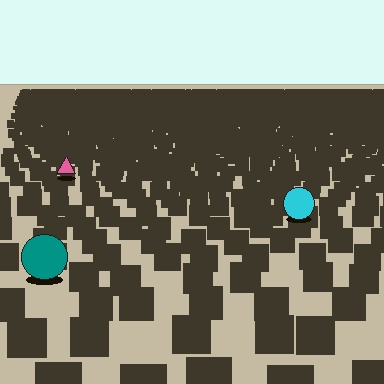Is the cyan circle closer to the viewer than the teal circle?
No. The teal circle is closer — you can tell from the texture gradient: the ground texture is coarser near it.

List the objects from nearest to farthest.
From nearest to farthest: the teal circle, the cyan circle, the pink triangle.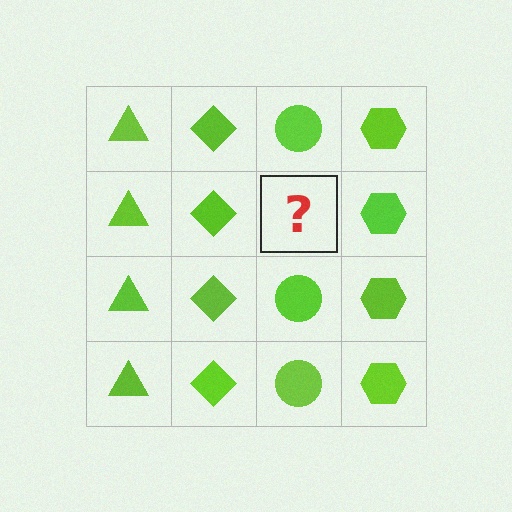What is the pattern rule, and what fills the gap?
The rule is that each column has a consistent shape. The gap should be filled with a lime circle.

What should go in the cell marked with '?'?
The missing cell should contain a lime circle.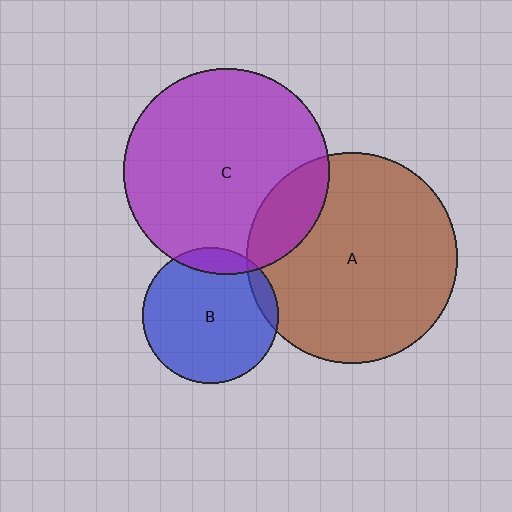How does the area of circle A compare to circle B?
Approximately 2.4 times.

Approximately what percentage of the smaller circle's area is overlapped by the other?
Approximately 10%.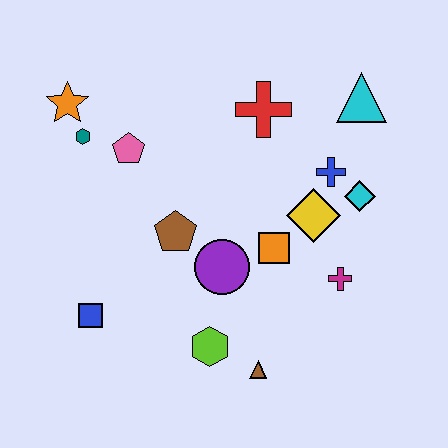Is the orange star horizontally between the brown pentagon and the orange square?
No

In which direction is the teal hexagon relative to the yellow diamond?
The teal hexagon is to the left of the yellow diamond.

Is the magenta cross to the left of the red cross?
No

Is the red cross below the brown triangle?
No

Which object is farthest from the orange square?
The orange star is farthest from the orange square.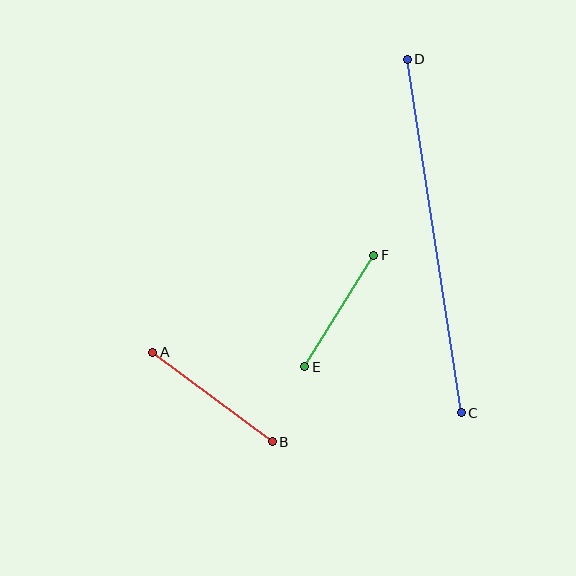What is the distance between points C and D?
The distance is approximately 358 pixels.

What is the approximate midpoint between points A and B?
The midpoint is at approximately (212, 397) pixels.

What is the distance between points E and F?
The distance is approximately 131 pixels.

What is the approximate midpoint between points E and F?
The midpoint is at approximately (339, 311) pixels.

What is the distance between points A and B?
The distance is approximately 149 pixels.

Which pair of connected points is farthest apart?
Points C and D are farthest apart.